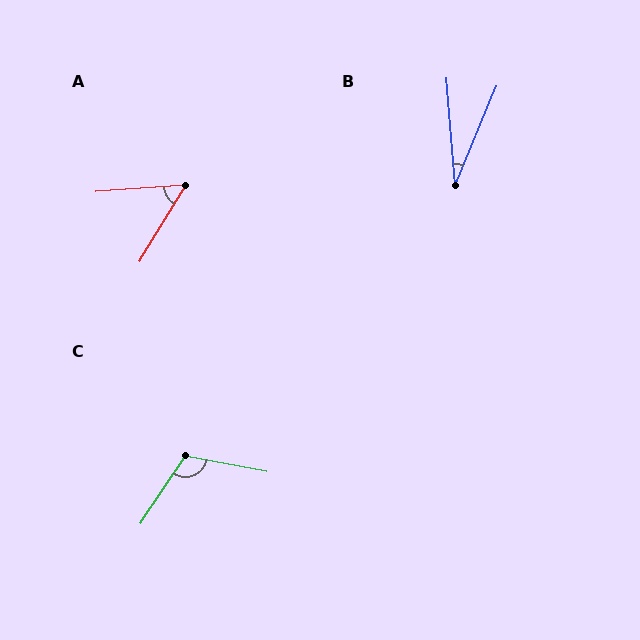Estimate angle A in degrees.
Approximately 54 degrees.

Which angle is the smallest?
B, at approximately 27 degrees.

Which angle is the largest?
C, at approximately 113 degrees.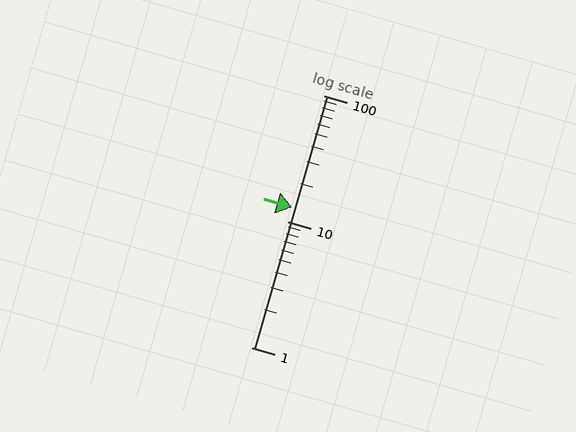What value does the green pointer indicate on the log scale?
The pointer indicates approximately 13.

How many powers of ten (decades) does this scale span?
The scale spans 2 decades, from 1 to 100.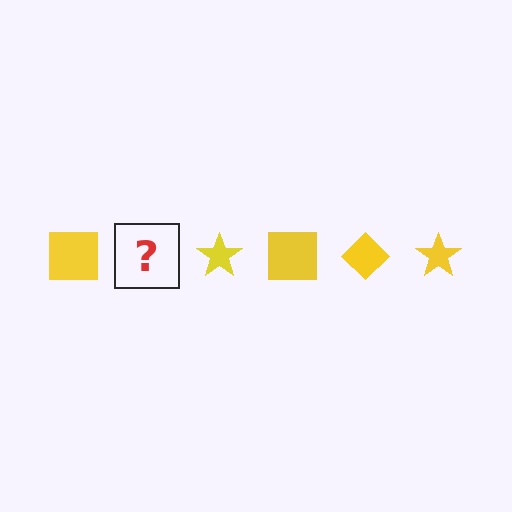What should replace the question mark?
The question mark should be replaced with a yellow diamond.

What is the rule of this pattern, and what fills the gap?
The rule is that the pattern cycles through square, diamond, star shapes in yellow. The gap should be filled with a yellow diamond.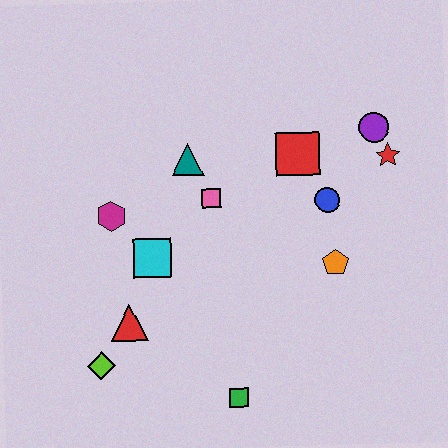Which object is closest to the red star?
The purple circle is closest to the red star.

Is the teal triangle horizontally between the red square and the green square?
No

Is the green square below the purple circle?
Yes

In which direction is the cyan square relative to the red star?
The cyan square is to the left of the red star.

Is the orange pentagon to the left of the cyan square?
No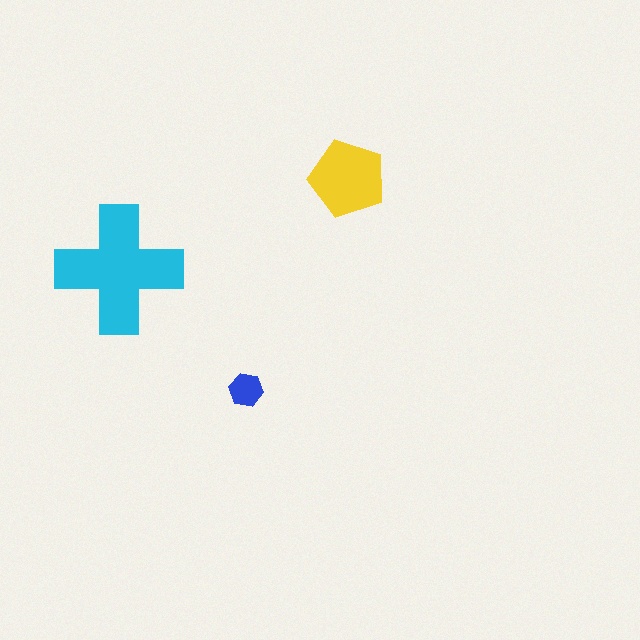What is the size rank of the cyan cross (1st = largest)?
1st.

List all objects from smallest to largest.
The blue hexagon, the yellow pentagon, the cyan cross.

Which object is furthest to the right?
The yellow pentagon is rightmost.